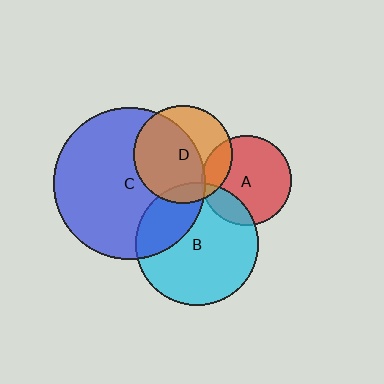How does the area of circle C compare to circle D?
Approximately 2.4 times.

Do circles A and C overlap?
Yes.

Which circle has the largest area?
Circle C (blue).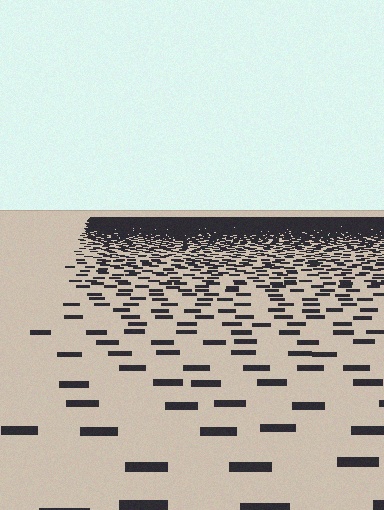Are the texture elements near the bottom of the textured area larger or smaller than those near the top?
Larger. Near the bottom, elements are closer to the viewer and appear at a bigger on-screen size.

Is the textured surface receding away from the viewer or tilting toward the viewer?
The surface is receding away from the viewer. Texture elements get smaller and denser toward the top.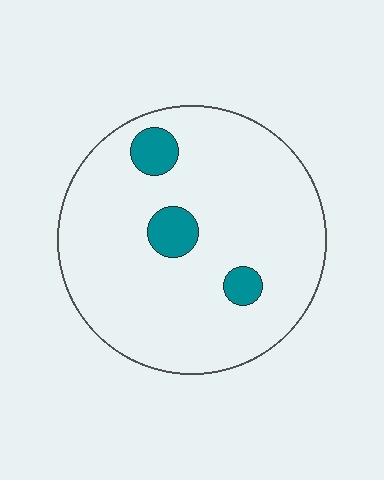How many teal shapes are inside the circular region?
3.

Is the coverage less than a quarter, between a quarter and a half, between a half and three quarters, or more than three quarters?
Less than a quarter.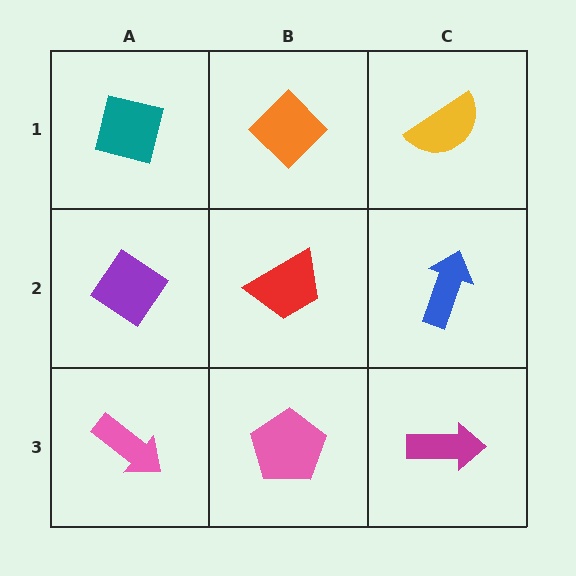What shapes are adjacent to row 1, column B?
A red trapezoid (row 2, column B), a teal square (row 1, column A), a yellow semicircle (row 1, column C).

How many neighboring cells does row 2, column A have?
3.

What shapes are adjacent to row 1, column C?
A blue arrow (row 2, column C), an orange diamond (row 1, column B).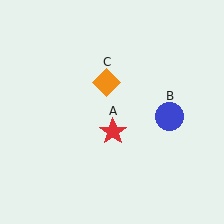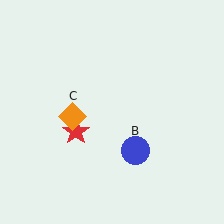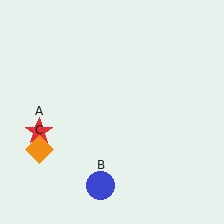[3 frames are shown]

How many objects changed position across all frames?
3 objects changed position: red star (object A), blue circle (object B), orange diamond (object C).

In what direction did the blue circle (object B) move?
The blue circle (object B) moved down and to the left.